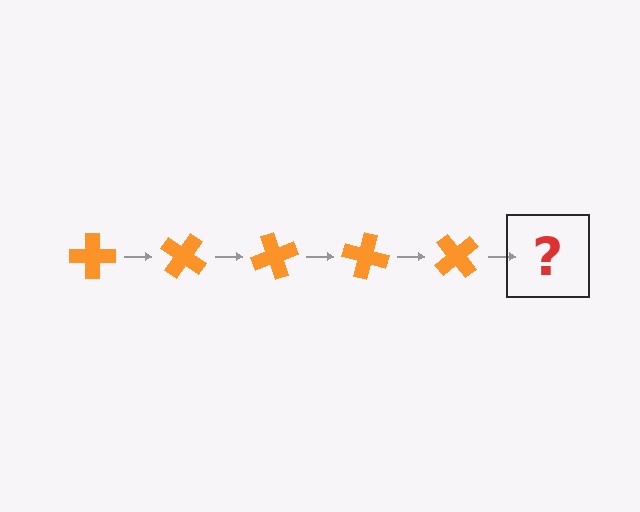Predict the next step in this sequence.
The next step is an orange cross rotated 175 degrees.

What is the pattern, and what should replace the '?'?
The pattern is that the cross rotates 35 degrees each step. The '?' should be an orange cross rotated 175 degrees.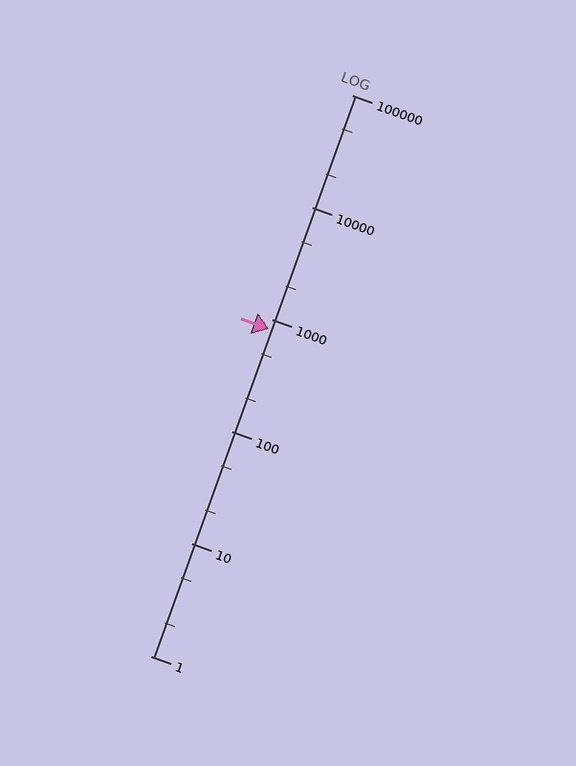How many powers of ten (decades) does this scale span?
The scale spans 5 decades, from 1 to 100000.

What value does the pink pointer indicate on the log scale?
The pointer indicates approximately 830.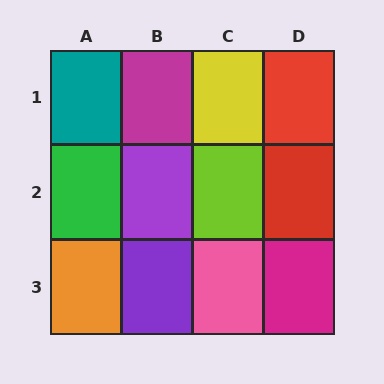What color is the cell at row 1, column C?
Yellow.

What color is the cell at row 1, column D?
Red.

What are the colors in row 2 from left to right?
Green, purple, lime, red.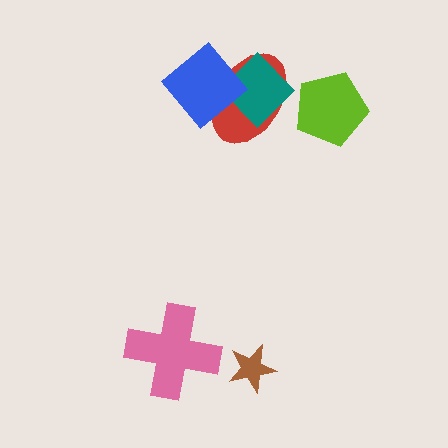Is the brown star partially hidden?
No, no other shape covers it.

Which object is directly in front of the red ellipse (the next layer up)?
The teal diamond is directly in front of the red ellipse.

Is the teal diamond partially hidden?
Yes, it is partially covered by another shape.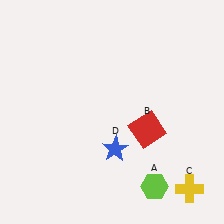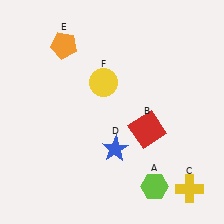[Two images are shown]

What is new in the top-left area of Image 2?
A yellow circle (F) was added in the top-left area of Image 2.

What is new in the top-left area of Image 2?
An orange pentagon (E) was added in the top-left area of Image 2.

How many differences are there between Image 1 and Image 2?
There are 2 differences between the two images.